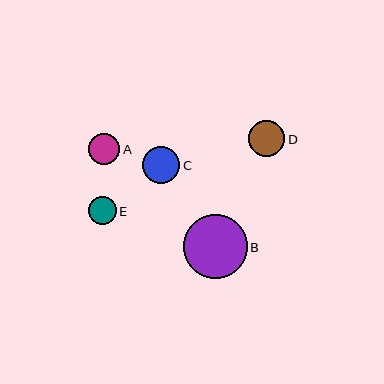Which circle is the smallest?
Circle E is the smallest with a size of approximately 28 pixels.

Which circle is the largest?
Circle B is the largest with a size of approximately 64 pixels.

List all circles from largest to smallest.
From largest to smallest: B, C, D, A, E.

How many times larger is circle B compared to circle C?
Circle B is approximately 1.7 times the size of circle C.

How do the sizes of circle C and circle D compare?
Circle C and circle D are approximately the same size.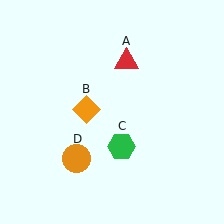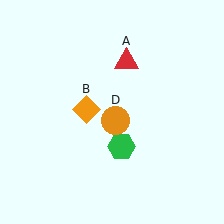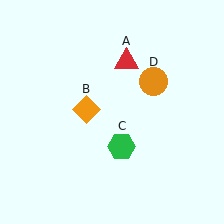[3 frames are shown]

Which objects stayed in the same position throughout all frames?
Red triangle (object A) and orange diamond (object B) and green hexagon (object C) remained stationary.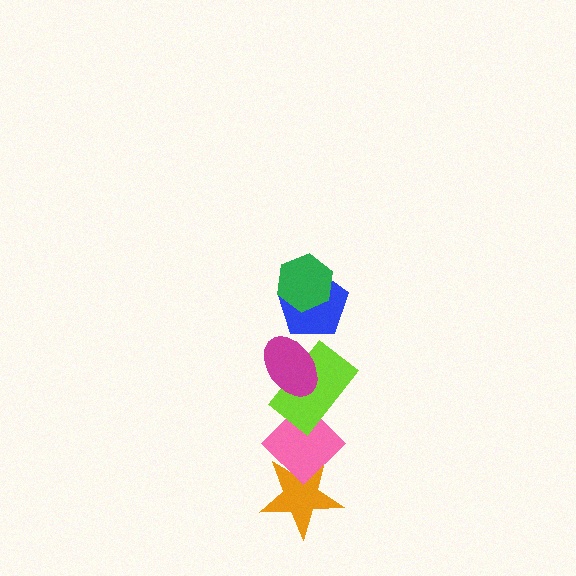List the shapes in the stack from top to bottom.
From top to bottom: the green hexagon, the blue pentagon, the magenta ellipse, the lime rectangle, the pink diamond, the orange star.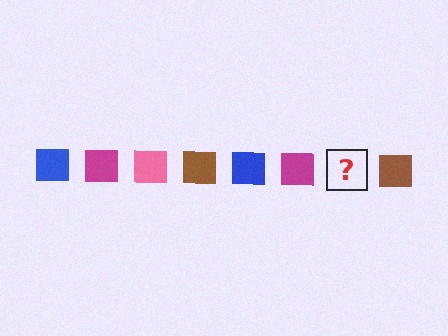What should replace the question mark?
The question mark should be replaced with a pink square.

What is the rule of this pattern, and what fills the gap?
The rule is that the pattern cycles through blue, magenta, pink, brown squares. The gap should be filled with a pink square.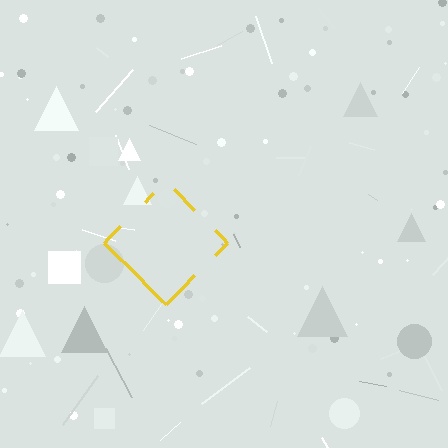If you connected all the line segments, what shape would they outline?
They would outline a diamond.